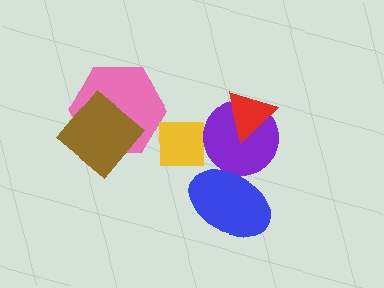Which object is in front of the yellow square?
The purple circle is in front of the yellow square.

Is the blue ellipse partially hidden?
No, no other shape covers it.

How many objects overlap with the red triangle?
1 object overlaps with the red triangle.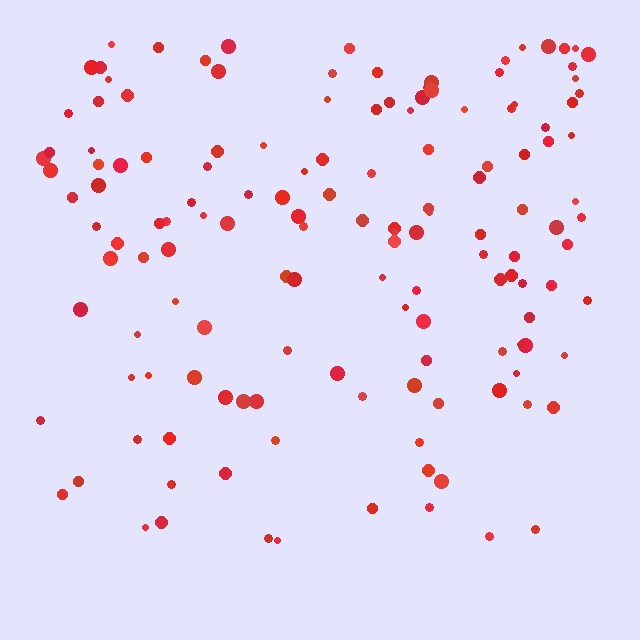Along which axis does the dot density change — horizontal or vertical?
Vertical.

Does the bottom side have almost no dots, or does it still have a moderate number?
Still a moderate number, just noticeably fewer than the top.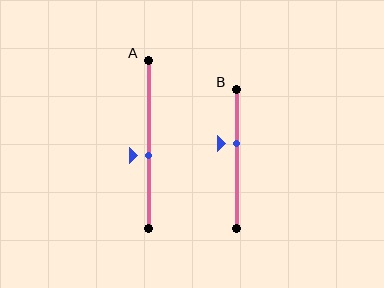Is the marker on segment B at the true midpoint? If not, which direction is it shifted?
No, the marker on segment B is shifted upward by about 11% of the segment length.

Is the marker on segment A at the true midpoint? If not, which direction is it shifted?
No, the marker on segment A is shifted downward by about 7% of the segment length.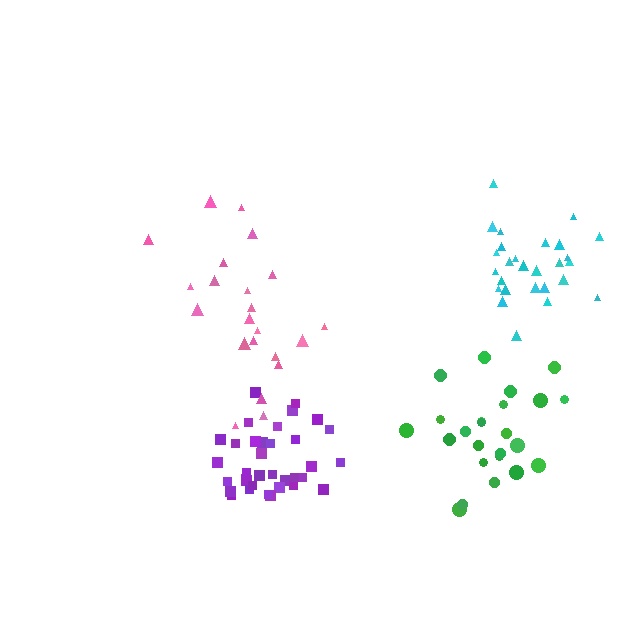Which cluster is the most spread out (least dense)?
Green.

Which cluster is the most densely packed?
Purple.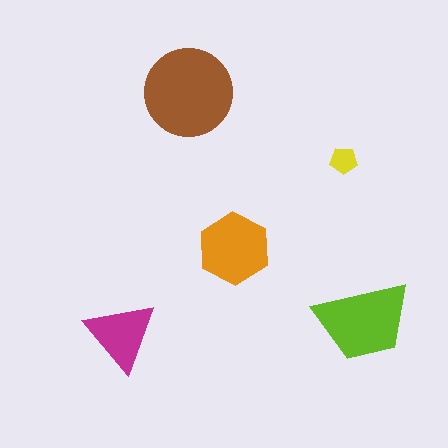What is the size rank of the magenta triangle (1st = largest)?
4th.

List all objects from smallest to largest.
The yellow pentagon, the magenta triangle, the orange hexagon, the lime trapezoid, the brown circle.